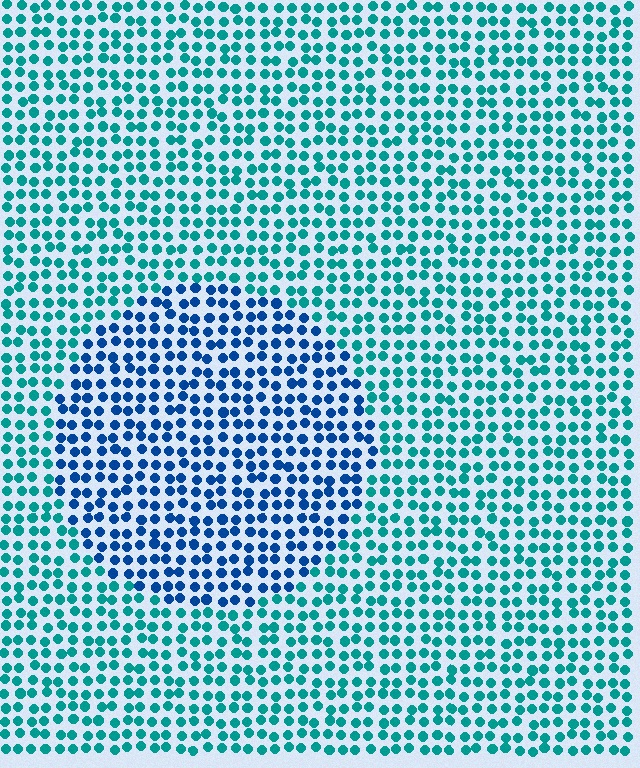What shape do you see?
I see a circle.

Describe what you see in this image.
The image is filled with small teal elements in a uniform arrangement. A circle-shaped region is visible where the elements are tinted to a slightly different hue, forming a subtle color boundary.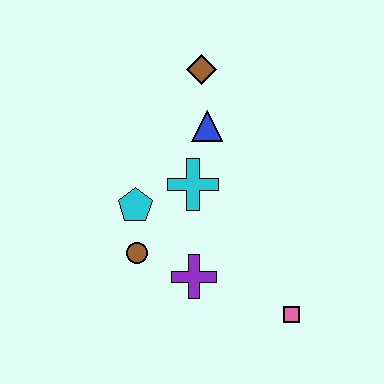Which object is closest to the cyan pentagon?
The brown circle is closest to the cyan pentagon.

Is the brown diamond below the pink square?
No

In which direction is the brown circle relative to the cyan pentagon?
The brown circle is below the cyan pentagon.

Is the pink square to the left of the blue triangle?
No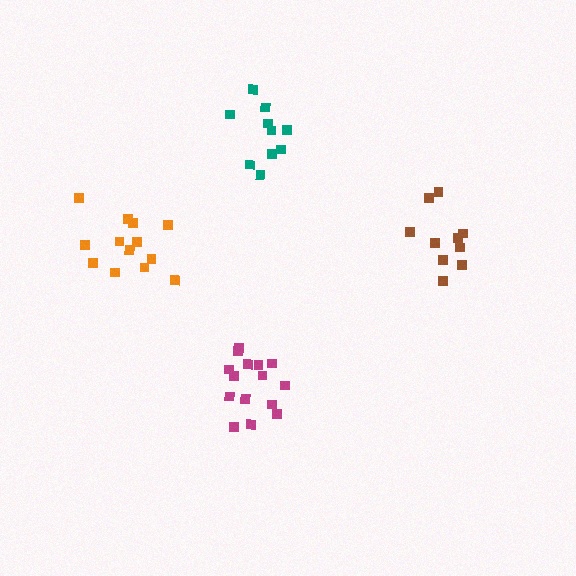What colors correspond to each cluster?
The clusters are colored: magenta, teal, brown, orange.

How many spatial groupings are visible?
There are 4 spatial groupings.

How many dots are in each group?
Group 1: 15 dots, Group 2: 10 dots, Group 3: 10 dots, Group 4: 13 dots (48 total).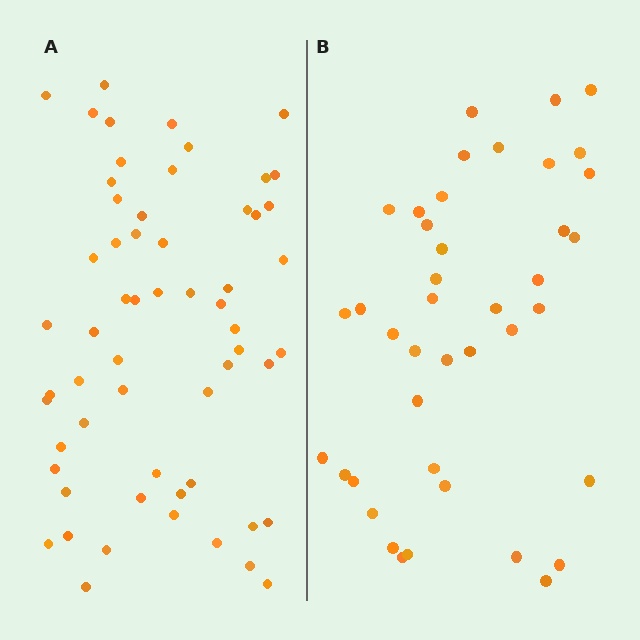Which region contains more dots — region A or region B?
Region A (the left region) has more dots.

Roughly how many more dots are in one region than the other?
Region A has approximately 20 more dots than region B.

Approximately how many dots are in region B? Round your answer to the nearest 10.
About 40 dots. (The exact count is 41, which rounds to 40.)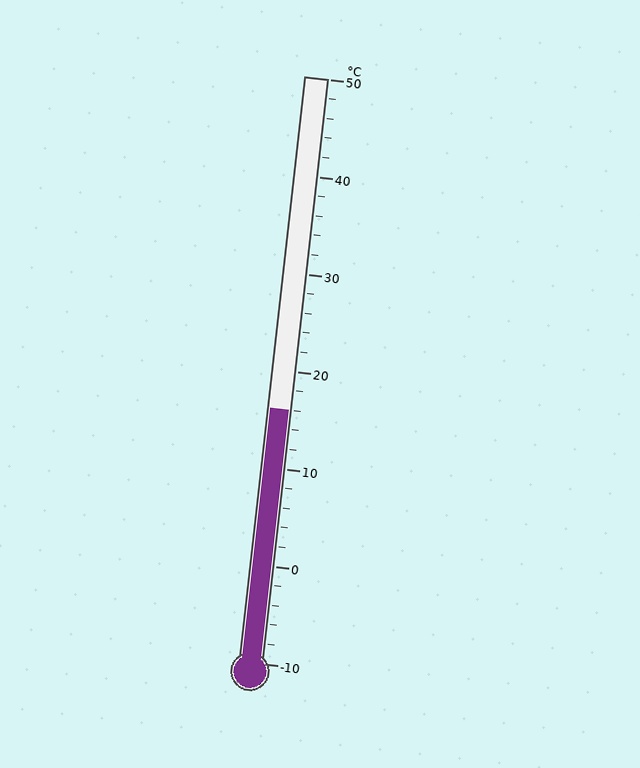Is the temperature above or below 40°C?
The temperature is below 40°C.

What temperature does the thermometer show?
The thermometer shows approximately 16°C.